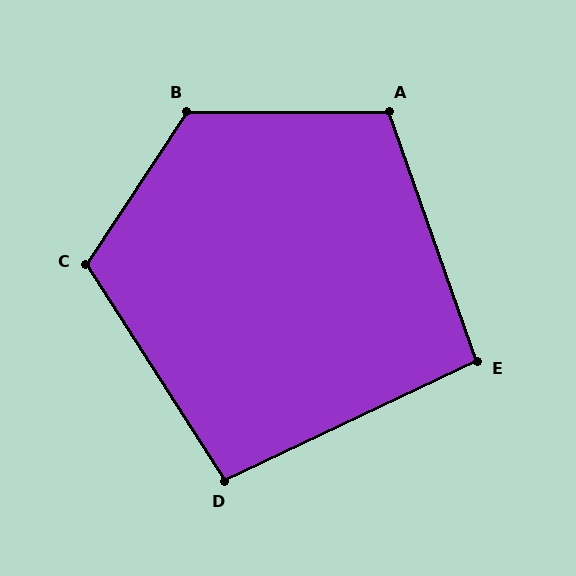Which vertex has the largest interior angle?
B, at approximately 123 degrees.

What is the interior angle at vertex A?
Approximately 110 degrees (obtuse).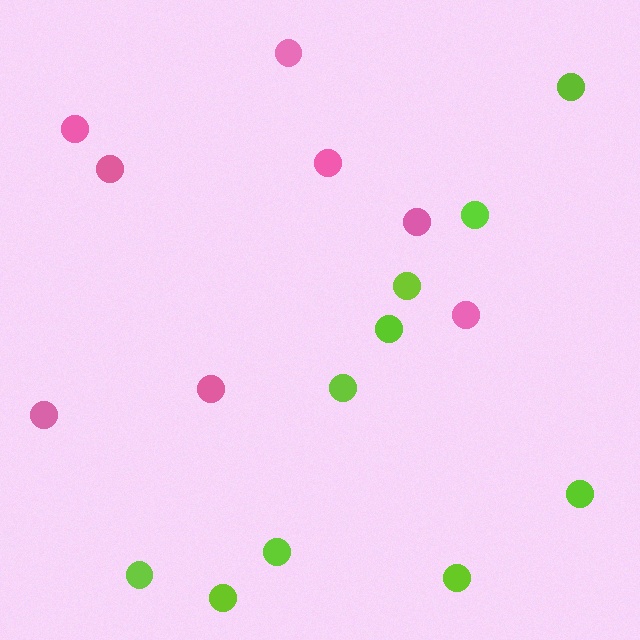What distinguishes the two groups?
There are 2 groups: one group of pink circles (8) and one group of lime circles (10).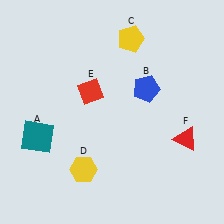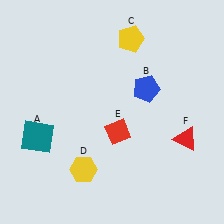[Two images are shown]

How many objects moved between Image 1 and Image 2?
1 object moved between the two images.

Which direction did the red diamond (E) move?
The red diamond (E) moved down.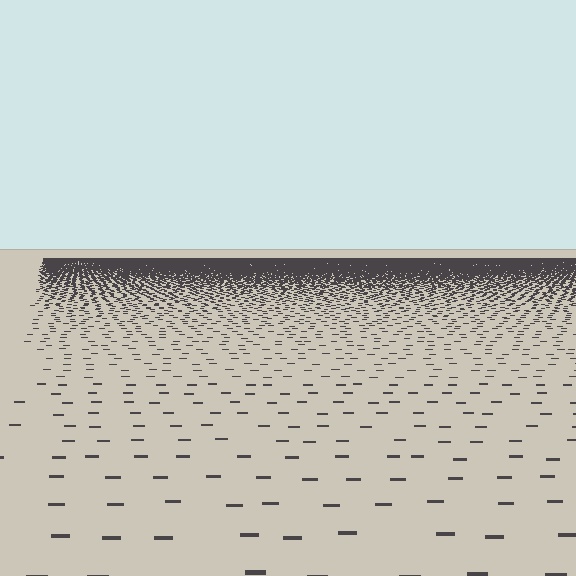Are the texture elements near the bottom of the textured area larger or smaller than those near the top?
Larger. Near the bottom, elements are closer to the viewer and appear at a bigger on-screen size.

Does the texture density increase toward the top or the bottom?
Density increases toward the top.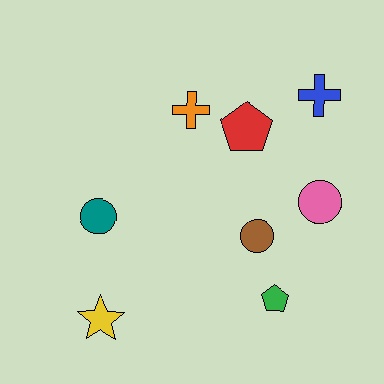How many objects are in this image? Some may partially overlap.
There are 8 objects.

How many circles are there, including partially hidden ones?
There are 3 circles.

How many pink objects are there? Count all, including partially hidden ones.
There is 1 pink object.